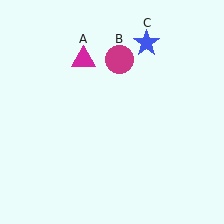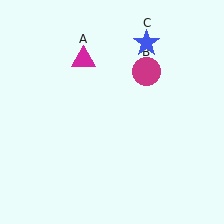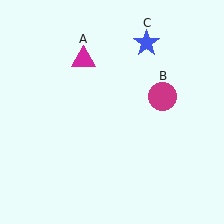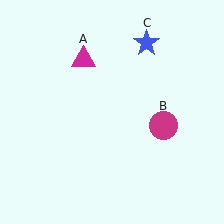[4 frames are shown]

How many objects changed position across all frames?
1 object changed position: magenta circle (object B).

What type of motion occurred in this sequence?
The magenta circle (object B) rotated clockwise around the center of the scene.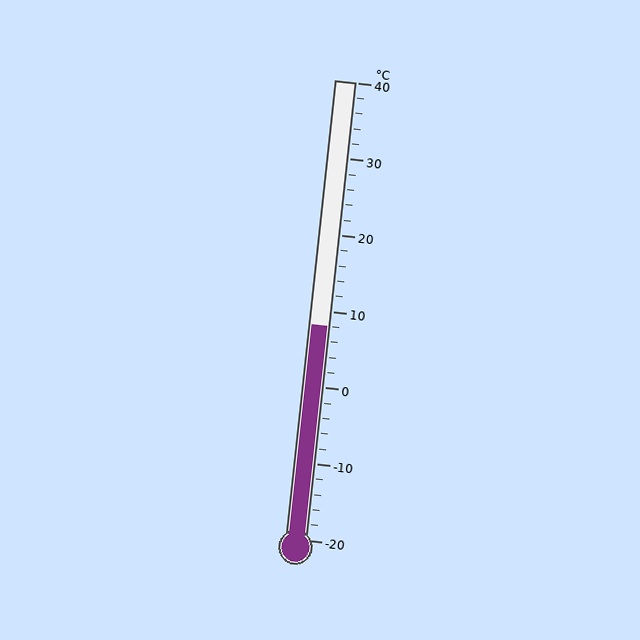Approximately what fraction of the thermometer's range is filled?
The thermometer is filled to approximately 45% of its range.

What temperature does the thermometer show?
The thermometer shows approximately 8°C.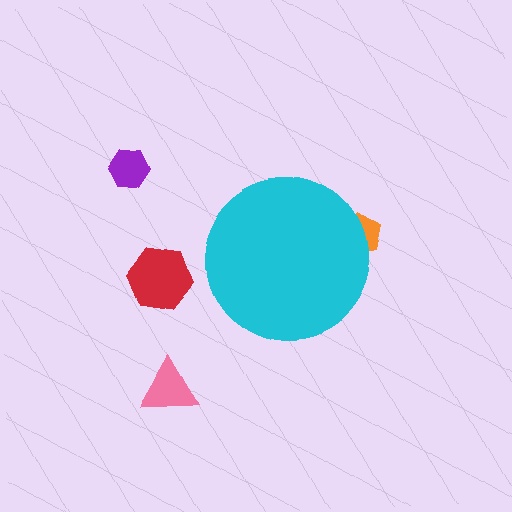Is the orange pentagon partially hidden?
Yes, the orange pentagon is partially hidden behind the cyan circle.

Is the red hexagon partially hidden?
No, the red hexagon is fully visible.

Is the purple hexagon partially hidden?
No, the purple hexagon is fully visible.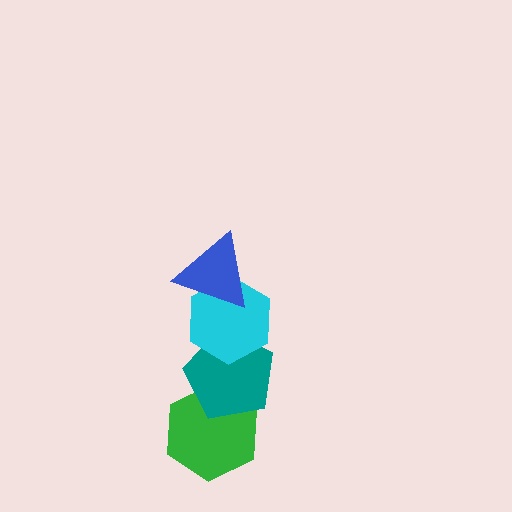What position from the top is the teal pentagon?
The teal pentagon is 3rd from the top.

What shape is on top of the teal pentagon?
The cyan hexagon is on top of the teal pentagon.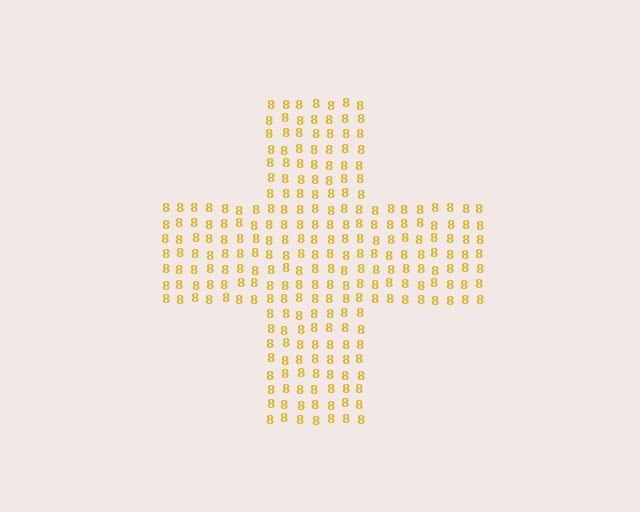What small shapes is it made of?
It is made of small digit 8's.